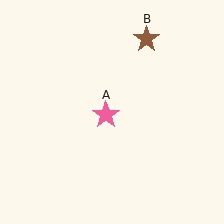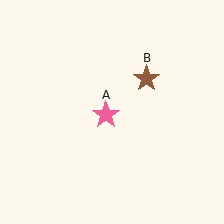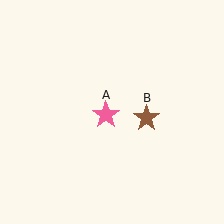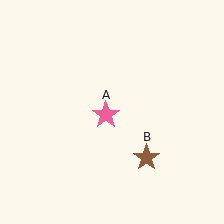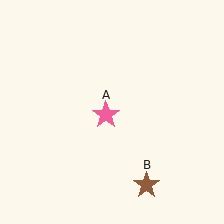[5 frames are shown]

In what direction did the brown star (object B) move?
The brown star (object B) moved down.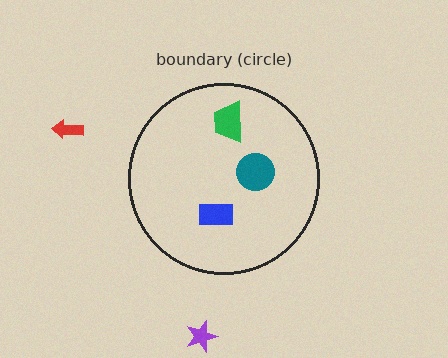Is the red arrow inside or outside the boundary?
Outside.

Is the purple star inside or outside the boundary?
Outside.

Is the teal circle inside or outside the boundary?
Inside.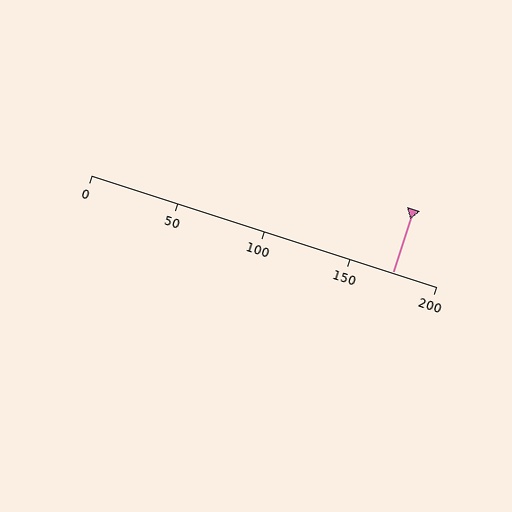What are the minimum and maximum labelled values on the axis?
The axis runs from 0 to 200.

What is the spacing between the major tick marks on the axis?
The major ticks are spaced 50 apart.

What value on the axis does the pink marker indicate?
The marker indicates approximately 175.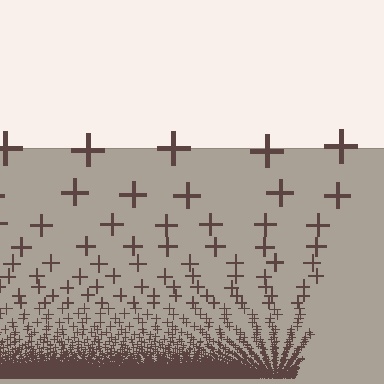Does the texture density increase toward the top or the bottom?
Density increases toward the bottom.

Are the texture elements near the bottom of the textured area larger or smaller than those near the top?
Smaller. The gradient is inverted — elements near the bottom are smaller and denser.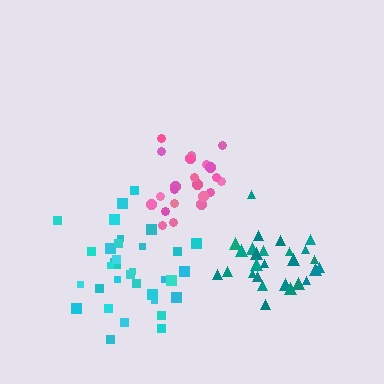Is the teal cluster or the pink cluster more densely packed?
Pink.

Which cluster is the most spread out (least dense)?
Cyan.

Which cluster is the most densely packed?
Pink.